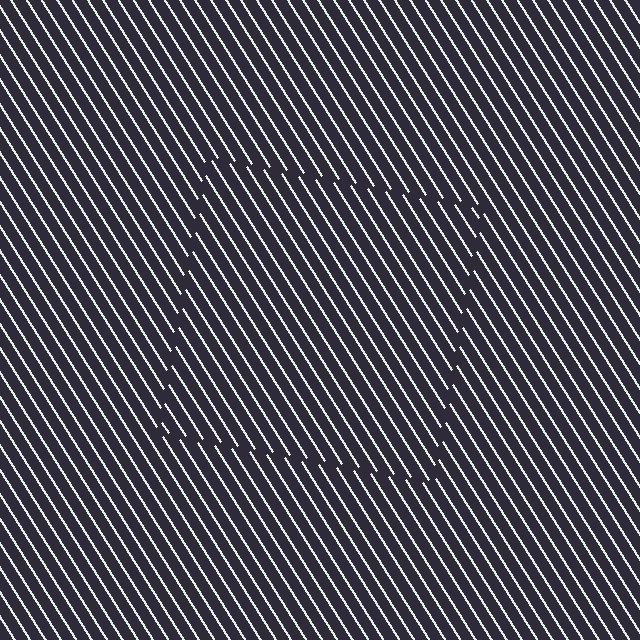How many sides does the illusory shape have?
4 sides — the line-ends trace a square.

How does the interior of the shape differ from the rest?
The interior of the shape contains the same grating, shifted by half a period — the contour is defined by the phase discontinuity where line-ends from the inner and outer gratings abut.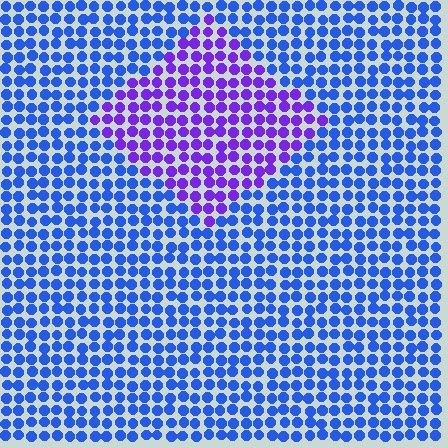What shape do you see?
I see a diamond.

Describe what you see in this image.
The image is filled with small blue elements in a uniform arrangement. A diamond-shaped region is visible where the elements are tinted to a slightly different hue, forming a subtle color boundary.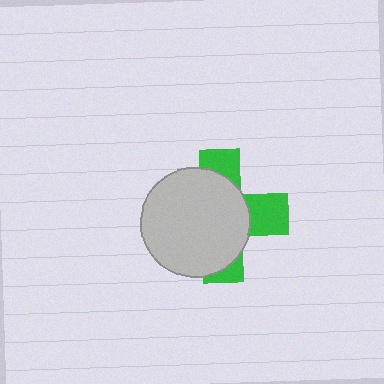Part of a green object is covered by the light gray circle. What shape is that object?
It is a cross.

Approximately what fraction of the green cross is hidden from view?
Roughly 65% of the green cross is hidden behind the light gray circle.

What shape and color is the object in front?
The object in front is a light gray circle.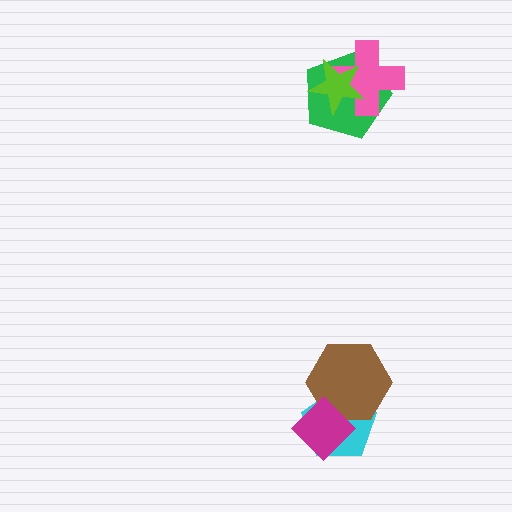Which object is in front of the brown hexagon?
The magenta diamond is in front of the brown hexagon.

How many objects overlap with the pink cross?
2 objects overlap with the pink cross.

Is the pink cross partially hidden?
Yes, it is partially covered by another shape.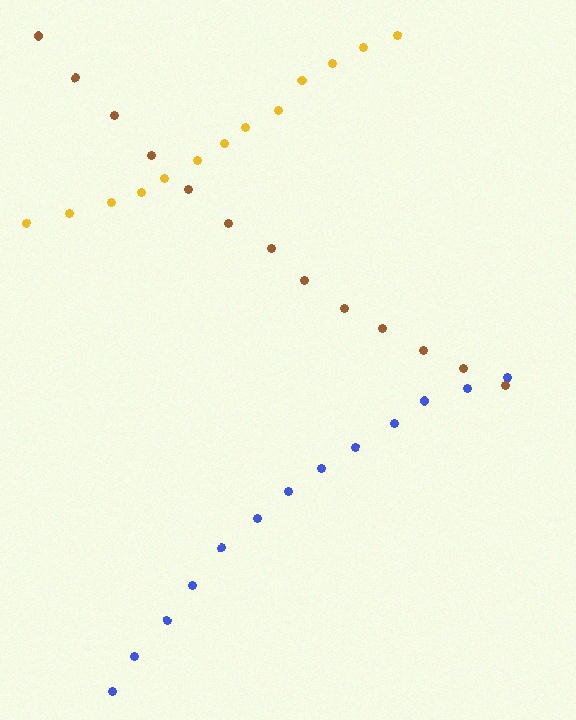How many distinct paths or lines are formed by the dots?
There are 3 distinct paths.